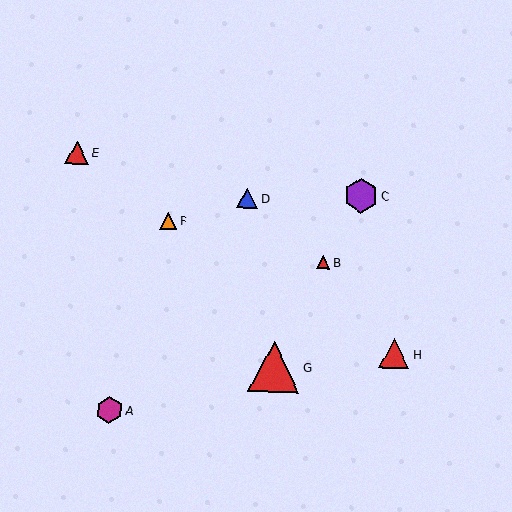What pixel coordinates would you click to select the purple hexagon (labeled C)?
Click at (361, 195) to select the purple hexagon C.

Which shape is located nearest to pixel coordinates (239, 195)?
The blue triangle (labeled D) at (247, 198) is nearest to that location.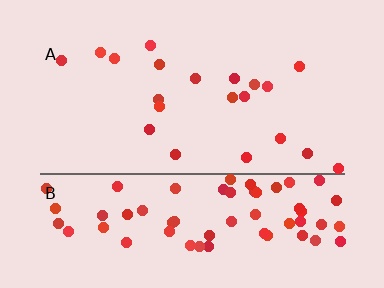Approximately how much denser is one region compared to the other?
Approximately 3.8× — region B over region A.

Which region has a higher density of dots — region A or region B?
B (the bottom).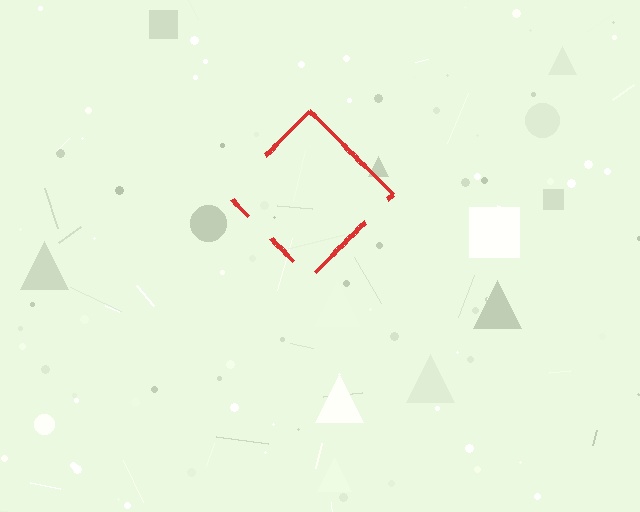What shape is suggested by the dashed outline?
The dashed outline suggests a diamond.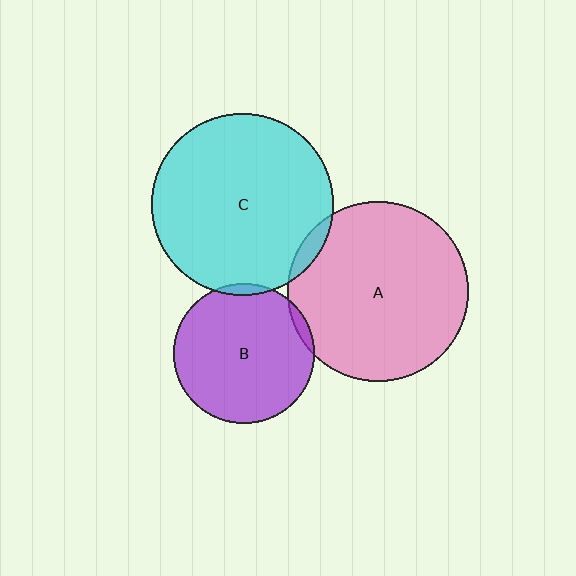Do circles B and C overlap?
Yes.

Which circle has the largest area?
Circle C (cyan).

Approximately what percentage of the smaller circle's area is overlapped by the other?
Approximately 5%.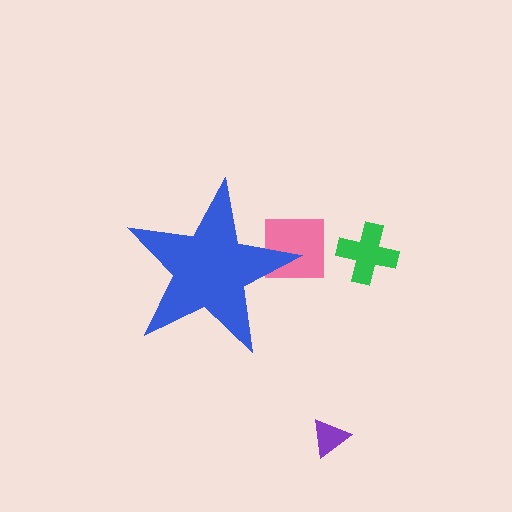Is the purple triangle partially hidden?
No, the purple triangle is fully visible.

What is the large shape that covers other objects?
A blue star.